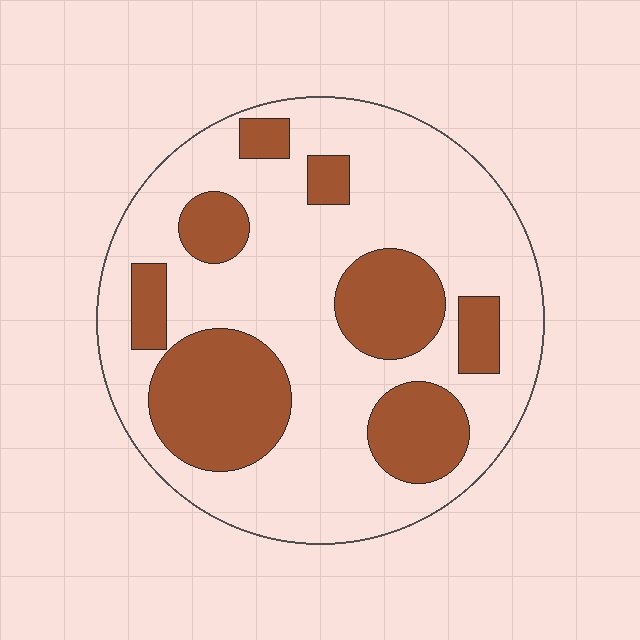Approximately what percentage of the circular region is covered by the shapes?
Approximately 30%.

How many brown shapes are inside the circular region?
8.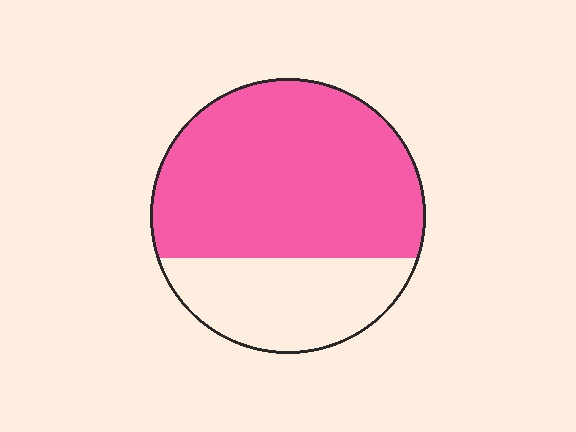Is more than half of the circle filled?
Yes.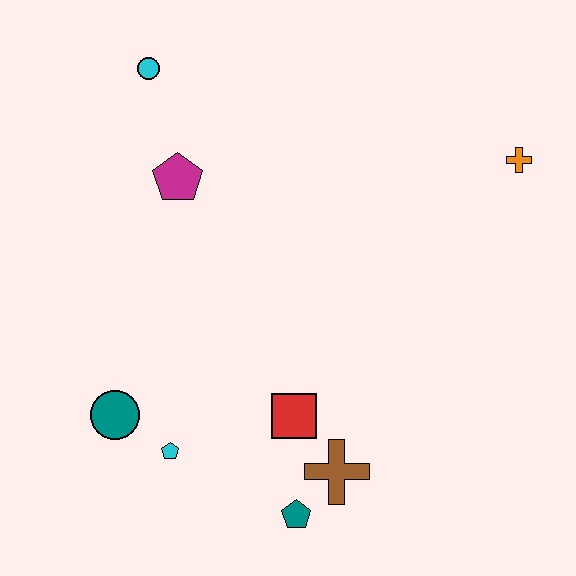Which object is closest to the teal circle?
The cyan pentagon is closest to the teal circle.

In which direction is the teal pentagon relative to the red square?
The teal pentagon is below the red square.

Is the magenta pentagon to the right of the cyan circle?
Yes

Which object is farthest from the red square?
The cyan circle is farthest from the red square.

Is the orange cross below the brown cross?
No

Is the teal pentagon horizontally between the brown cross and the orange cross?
No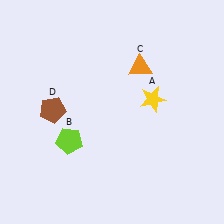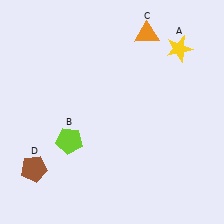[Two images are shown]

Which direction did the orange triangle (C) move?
The orange triangle (C) moved up.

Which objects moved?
The objects that moved are: the yellow star (A), the orange triangle (C), the brown pentagon (D).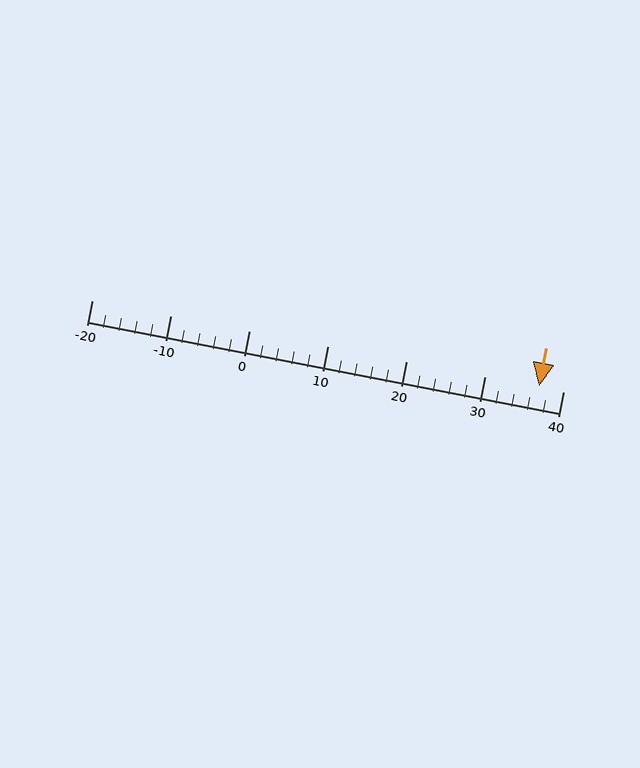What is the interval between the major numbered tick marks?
The major tick marks are spaced 10 units apart.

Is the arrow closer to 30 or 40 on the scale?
The arrow is closer to 40.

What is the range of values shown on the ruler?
The ruler shows values from -20 to 40.